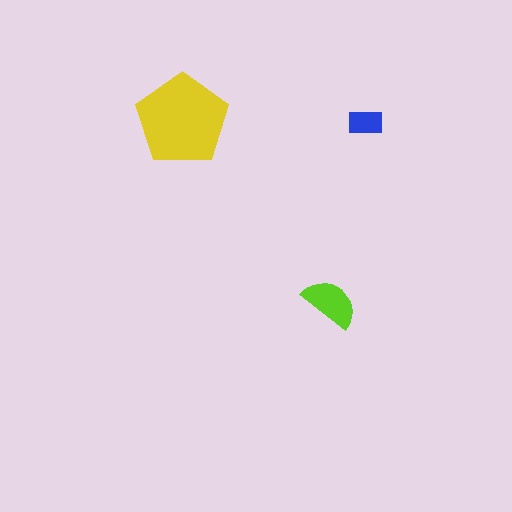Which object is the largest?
The yellow pentagon.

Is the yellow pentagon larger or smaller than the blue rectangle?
Larger.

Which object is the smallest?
The blue rectangle.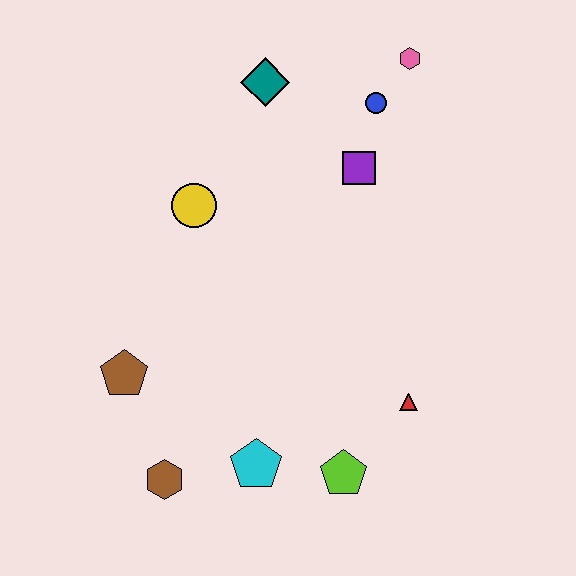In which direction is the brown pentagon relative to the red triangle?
The brown pentagon is to the left of the red triangle.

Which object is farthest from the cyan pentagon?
The pink hexagon is farthest from the cyan pentagon.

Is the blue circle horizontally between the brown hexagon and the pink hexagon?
Yes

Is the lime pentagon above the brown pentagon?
No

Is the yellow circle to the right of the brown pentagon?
Yes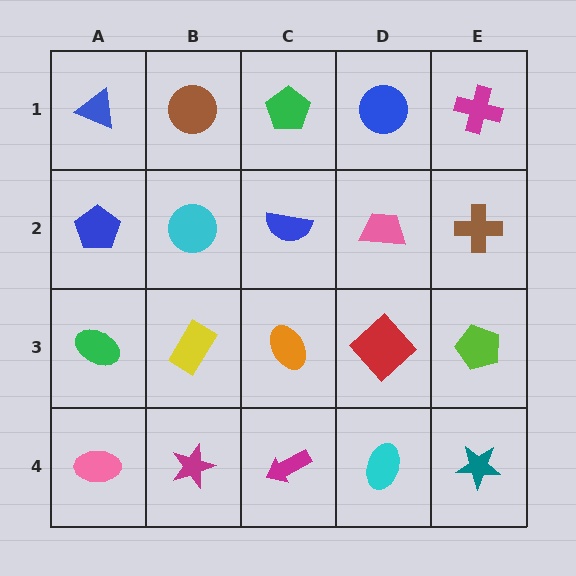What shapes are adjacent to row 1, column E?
A brown cross (row 2, column E), a blue circle (row 1, column D).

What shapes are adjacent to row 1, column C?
A blue semicircle (row 2, column C), a brown circle (row 1, column B), a blue circle (row 1, column D).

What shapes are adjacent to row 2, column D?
A blue circle (row 1, column D), a red diamond (row 3, column D), a blue semicircle (row 2, column C), a brown cross (row 2, column E).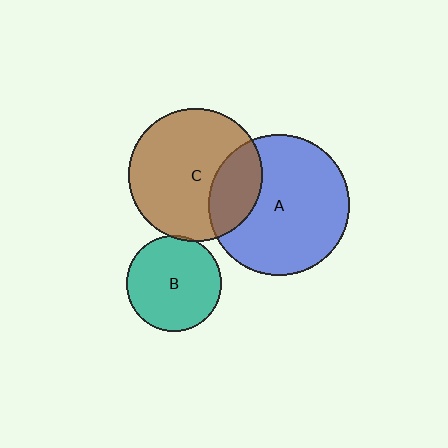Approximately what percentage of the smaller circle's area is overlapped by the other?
Approximately 5%.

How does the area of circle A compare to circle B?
Approximately 2.2 times.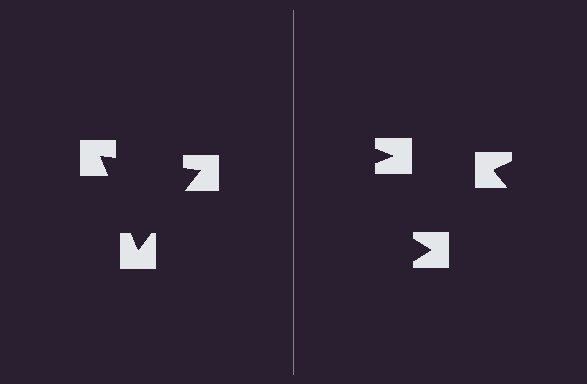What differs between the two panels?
The notched squares are positioned identically on both sides; only the wedge orientations differ. On the left they align to a triangle; on the right they are misaligned.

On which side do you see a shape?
An illusory triangle appears on the left side. On the right side the wedge cuts are rotated, so no coherent shape forms.